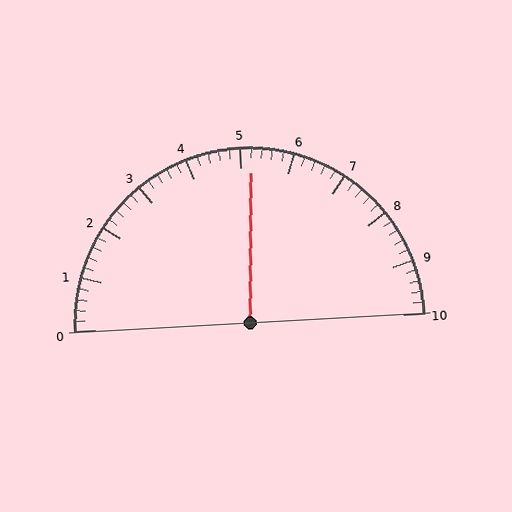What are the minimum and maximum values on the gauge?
The gauge ranges from 0 to 10.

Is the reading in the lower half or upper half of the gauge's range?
The reading is in the upper half of the range (0 to 10).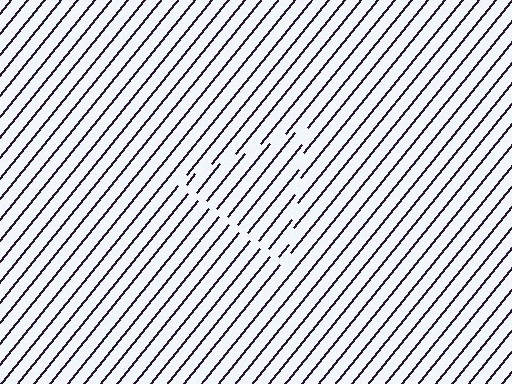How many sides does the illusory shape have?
3 sides — the line-ends trace a triangle.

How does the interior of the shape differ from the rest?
The interior of the shape contains the same grating, shifted by half a period — the contour is defined by the phase discontinuity where line-ends from the inner and outer gratings abut.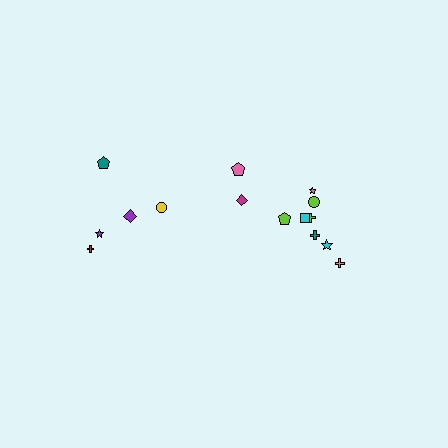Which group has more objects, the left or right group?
The right group.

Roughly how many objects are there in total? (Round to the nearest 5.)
Roughly 15 objects in total.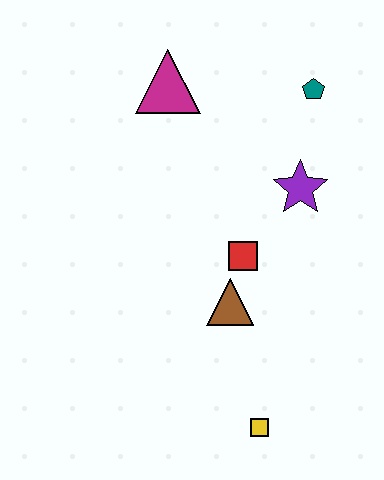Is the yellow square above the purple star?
No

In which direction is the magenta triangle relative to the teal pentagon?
The magenta triangle is to the left of the teal pentagon.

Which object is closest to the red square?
The brown triangle is closest to the red square.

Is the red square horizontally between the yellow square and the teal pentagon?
No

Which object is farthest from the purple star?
The yellow square is farthest from the purple star.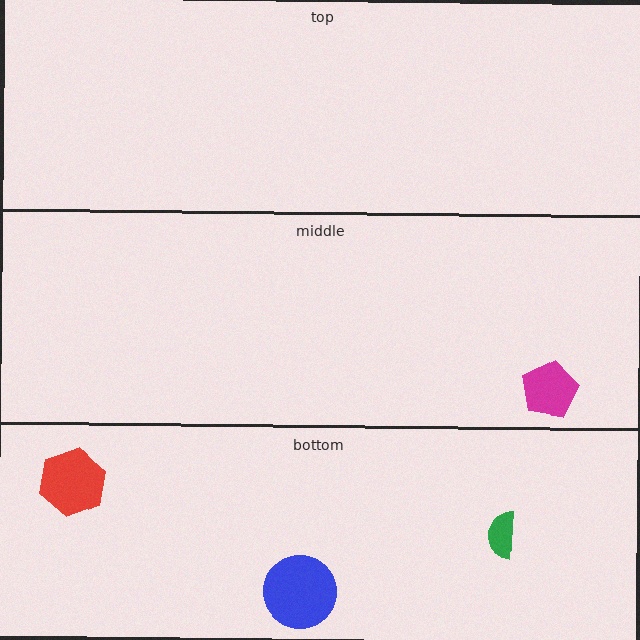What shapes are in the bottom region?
The green semicircle, the red hexagon, the blue circle.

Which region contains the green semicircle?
The bottom region.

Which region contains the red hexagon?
The bottom region.